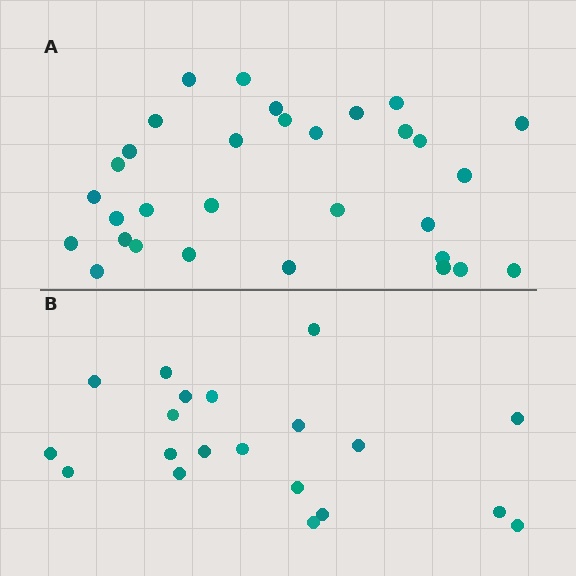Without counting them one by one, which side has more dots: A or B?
Region A (the top region) has more dots.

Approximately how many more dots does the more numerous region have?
Region A has roughly 12 or so more dots than region B.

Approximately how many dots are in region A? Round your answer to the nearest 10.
About 30 dots. (The exact count is 31, which rounds to 30.)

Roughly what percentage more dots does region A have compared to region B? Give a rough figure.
About 55% more.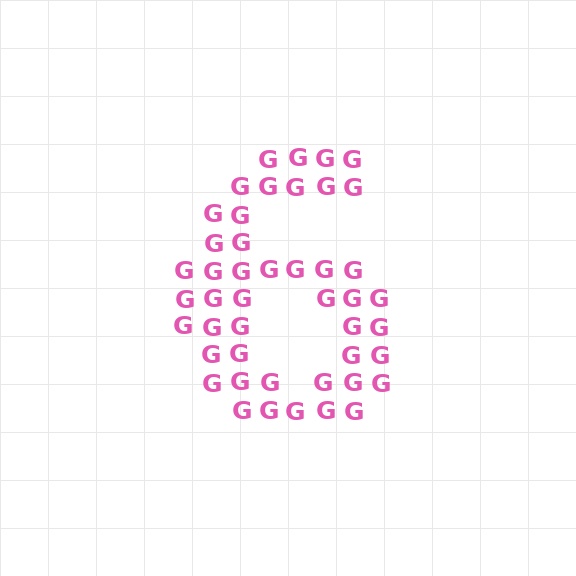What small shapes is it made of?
It is made of small letter G's.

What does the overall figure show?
The overall figure shows the digit 6.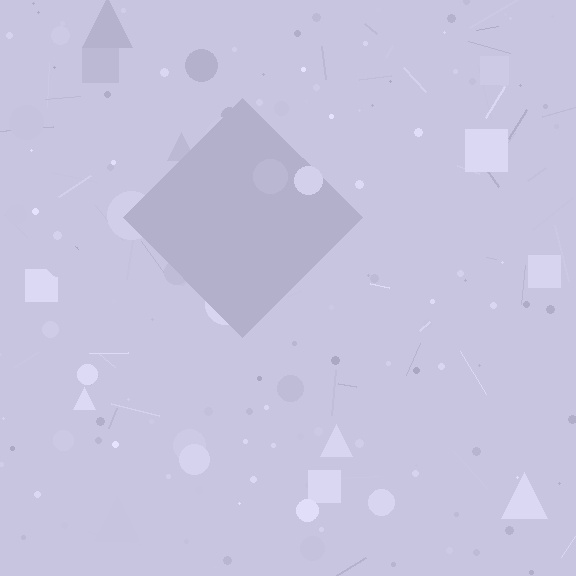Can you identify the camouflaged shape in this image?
The camouflaged shape is a diamond.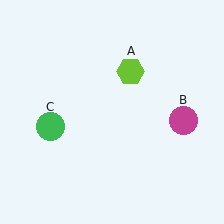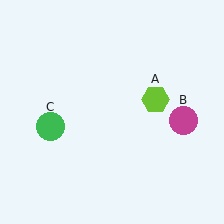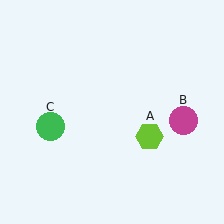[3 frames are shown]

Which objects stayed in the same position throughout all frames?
Magenta circle (object B) and green circle (object C) remained stationary.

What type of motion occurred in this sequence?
The lime hexagon (object A) rotated clockwise around the center of the scene.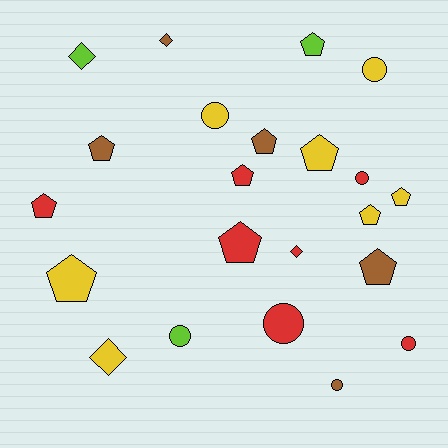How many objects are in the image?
There are 22 objects.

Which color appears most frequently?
Yellow, with 7 objects.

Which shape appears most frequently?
Pentagon, with 11 objects.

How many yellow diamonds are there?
There is 1 yellow diamond.